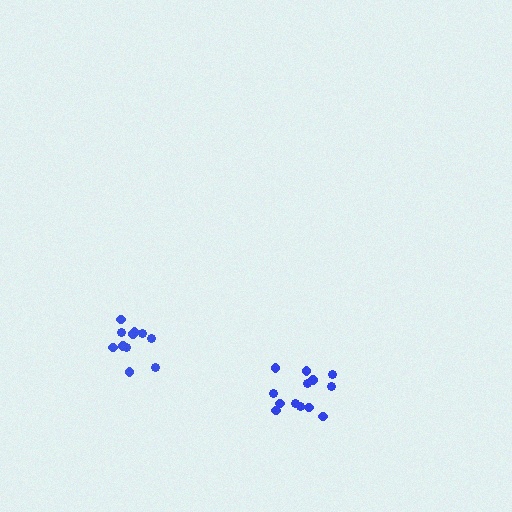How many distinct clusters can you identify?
There are 2 distinct clusters.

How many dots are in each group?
Group 1: 11 dots, Group 2: 13 dots (24 total).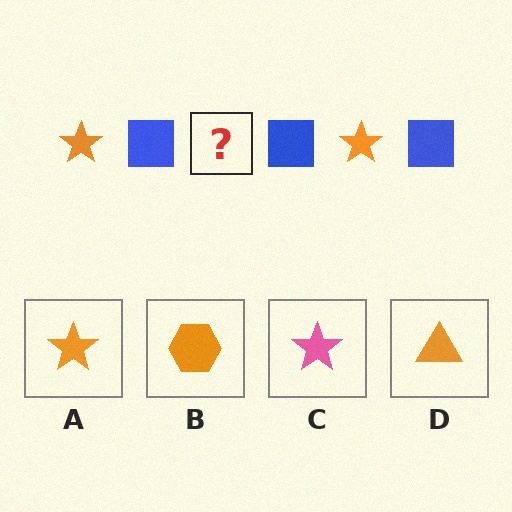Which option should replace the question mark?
Option A.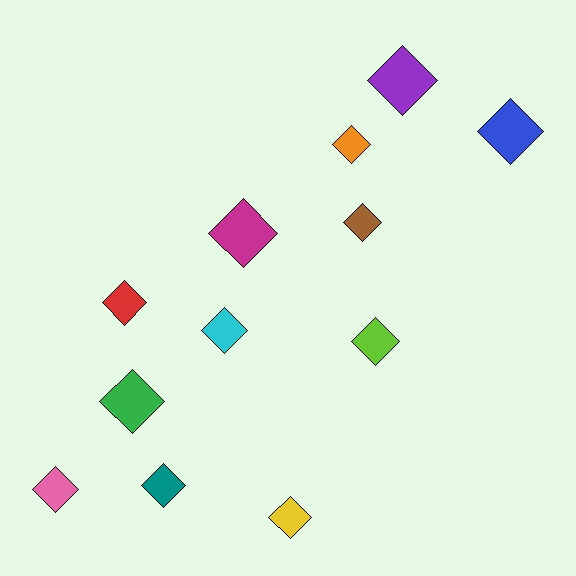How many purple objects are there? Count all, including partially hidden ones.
There is 1 purple object.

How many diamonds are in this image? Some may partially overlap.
There are 12 diamonds.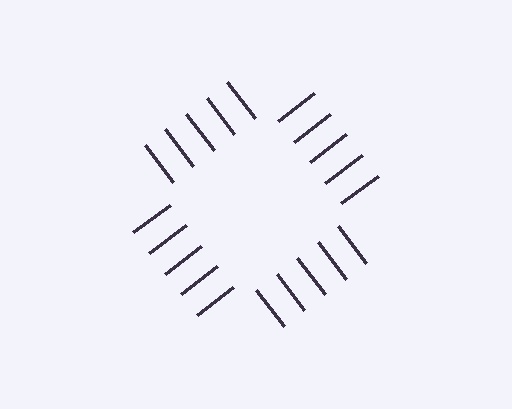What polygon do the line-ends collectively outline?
An illusory square — the line segments terminate on its edges but no continuous stroke is drawn.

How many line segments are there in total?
20 — 5 along each of the 4 edges.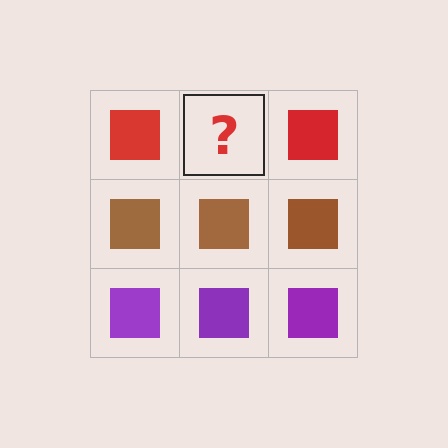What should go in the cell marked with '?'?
The missing cell should contain a red square.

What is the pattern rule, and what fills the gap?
The rule is that each row has a consistent color. The gap should be filled with a red square.